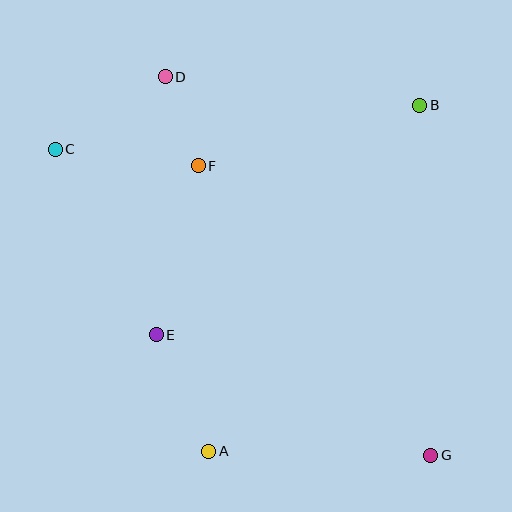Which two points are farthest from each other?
Points C and G are farthest from each other.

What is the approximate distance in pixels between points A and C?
The distance between A and C is approximately 339 pixels.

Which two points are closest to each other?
Points D and F are closest to each other.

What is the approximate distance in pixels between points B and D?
The distance between B and D is approximately 256 pixels.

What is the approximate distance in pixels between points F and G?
The distance between F and G is approximately 371 pixels.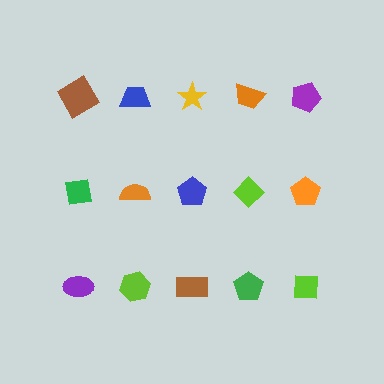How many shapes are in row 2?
5 shapes.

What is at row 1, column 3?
A yellow star.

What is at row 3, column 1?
A purple ellipse.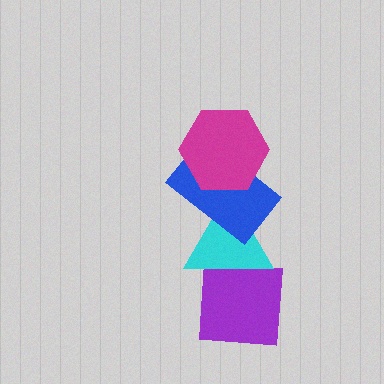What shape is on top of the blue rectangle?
The magenta hexagon is on top of the blue rectangle.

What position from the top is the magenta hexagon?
The magenta hexagon is 1st from the top.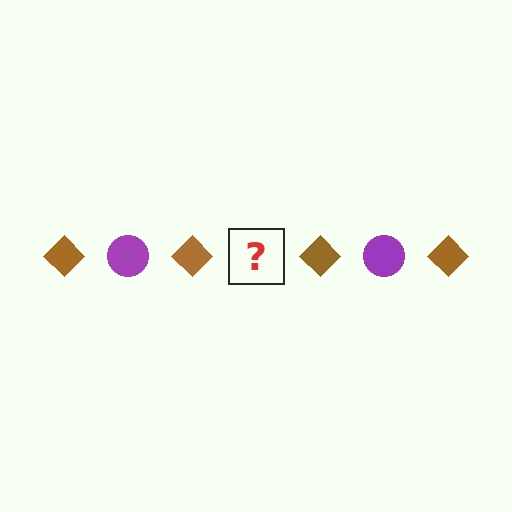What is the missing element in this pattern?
The missing element is a purple circle.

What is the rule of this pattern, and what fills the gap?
The rule is that the pattern alternates between brown diamond and purple circle. The gap should be filled with a purple circle.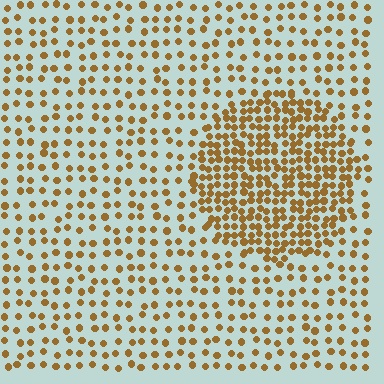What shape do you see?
I see a circle.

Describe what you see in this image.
The image contains small brown elements arranged at two different densities. A circle-shaped region is visible where the elements are more densely packed than the surrounding area.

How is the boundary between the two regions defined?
The boundary is defined by a change in element density (approximately 2.3x ratio). All elements are the same color, size, and shape.